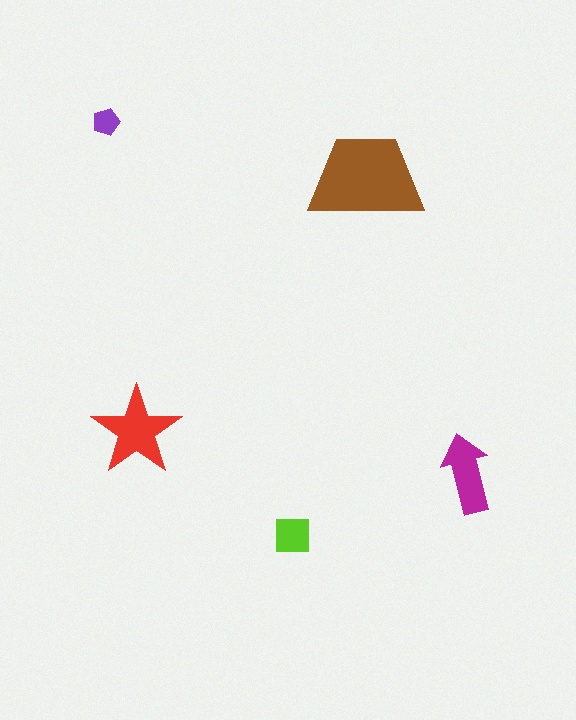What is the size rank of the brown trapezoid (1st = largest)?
1st.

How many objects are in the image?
There are 5 objects in the image.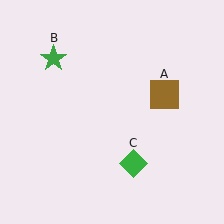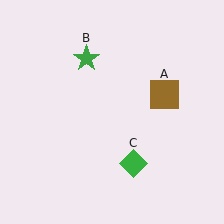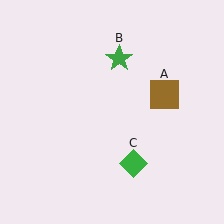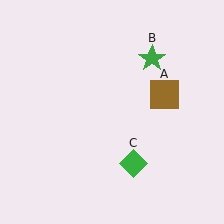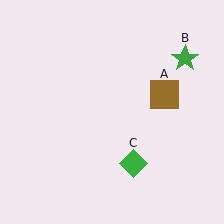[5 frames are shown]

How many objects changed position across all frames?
1 object changed position: green star (object B).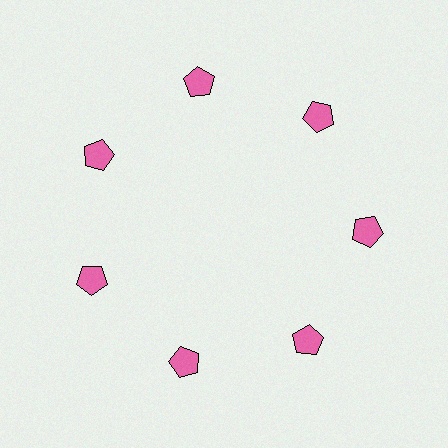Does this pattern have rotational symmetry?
Yes, this pattern has 7-fold rotational symmetry. It looks the same after rotating 51 degrees around the center.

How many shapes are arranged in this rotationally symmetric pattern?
There are 7 shapes, arranged in 7 groups of 1.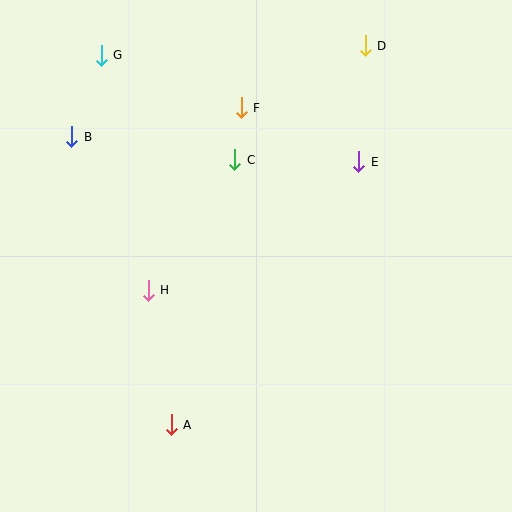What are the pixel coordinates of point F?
Point F is at (241, 108).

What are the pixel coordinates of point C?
Point C is at (235, 160).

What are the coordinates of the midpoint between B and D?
The midpoint between B and D is at (218, 91).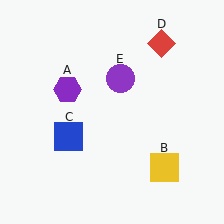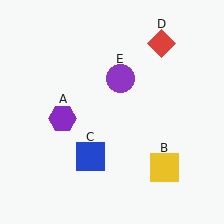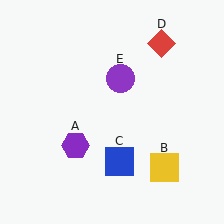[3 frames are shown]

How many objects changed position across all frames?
2 objects changed position: purple hexagon (object A), blue square (object C).